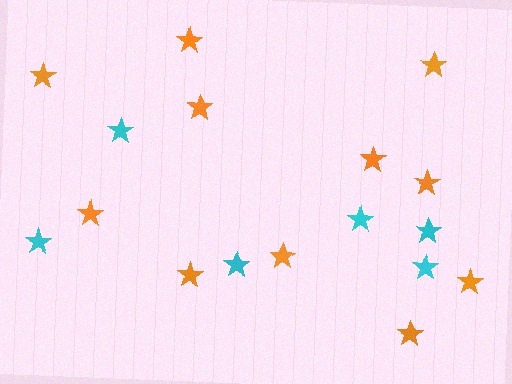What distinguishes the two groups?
There are 2 groups: one group of orange stars (11) and one group of cyan stars (6).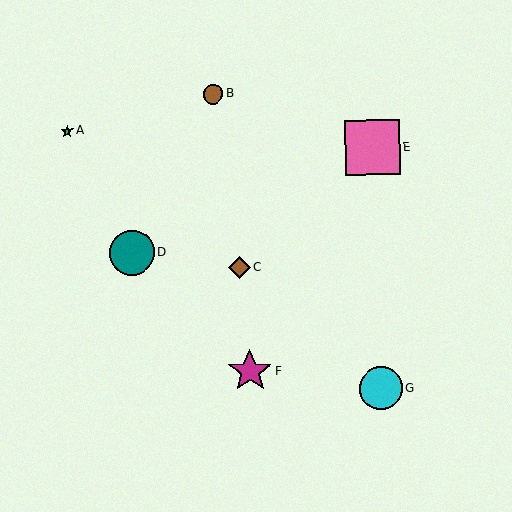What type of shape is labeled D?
Shape D is a teal circle.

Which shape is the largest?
The pink square (labeled E) is the largest.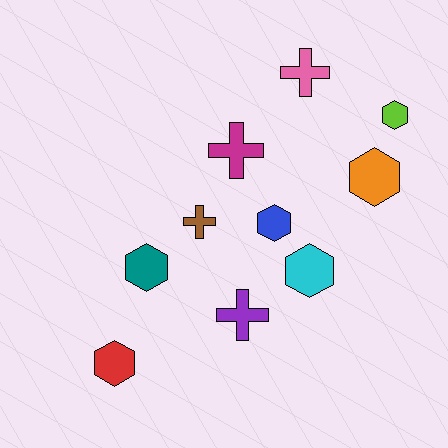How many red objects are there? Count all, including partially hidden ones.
There is 1 red object.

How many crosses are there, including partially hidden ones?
There are 4 crosses.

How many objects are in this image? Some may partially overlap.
There are 10 objects.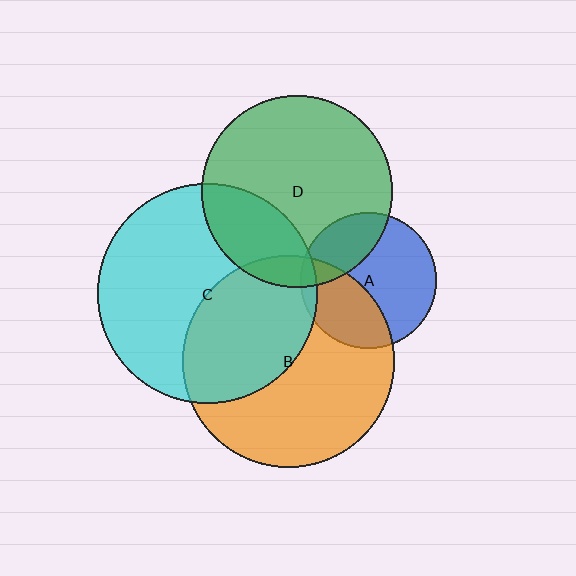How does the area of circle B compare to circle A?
Approximately 2.4 times.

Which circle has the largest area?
Circle C (cyan).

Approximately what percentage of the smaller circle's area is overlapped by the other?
Approximately 35%.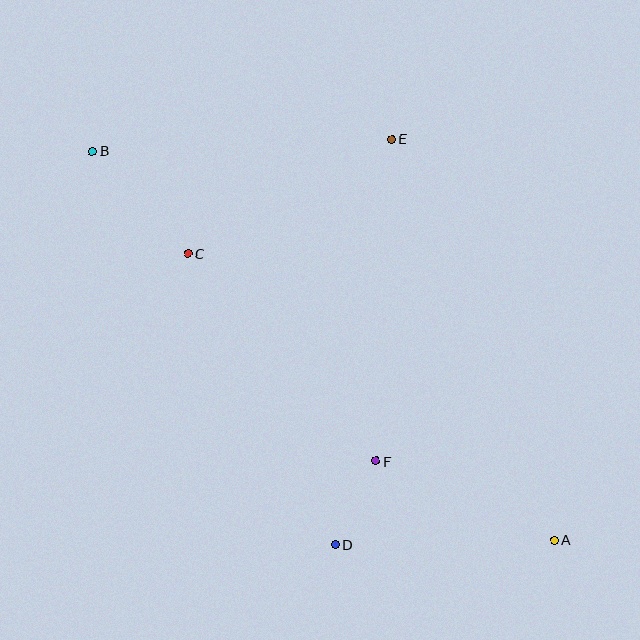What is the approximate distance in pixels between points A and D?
The distance between A and D is approximately 220 pixels.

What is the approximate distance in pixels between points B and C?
The distance between B and C is approximately 140 pixels.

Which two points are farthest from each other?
Points A and B are farthest from each other.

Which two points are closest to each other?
Points D and F are closest to each other.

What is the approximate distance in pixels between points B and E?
The distance between B and E is approximately 300 pixels.